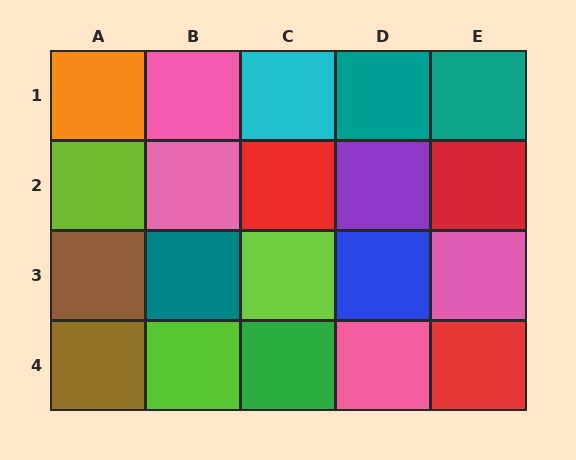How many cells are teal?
3 cells are teal.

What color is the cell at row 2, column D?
Purple.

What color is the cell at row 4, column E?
Red.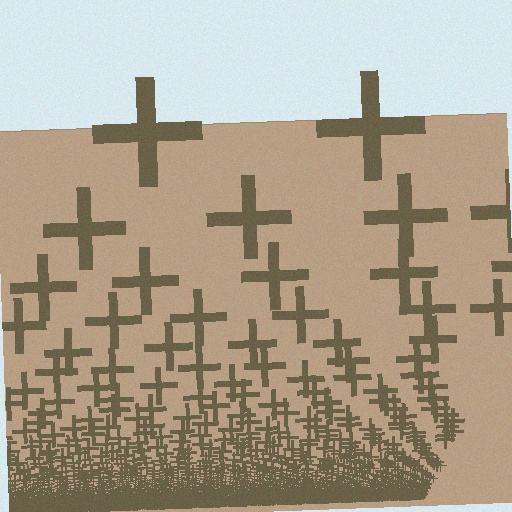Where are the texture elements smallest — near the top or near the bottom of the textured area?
Near the bottom.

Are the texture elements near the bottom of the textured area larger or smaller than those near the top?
Smaller. The gradient is inverted — elements near the bottom are smaller and denser.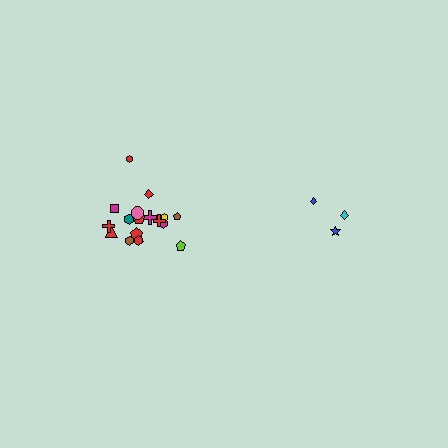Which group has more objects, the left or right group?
The left group.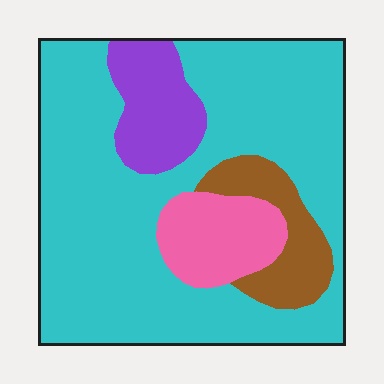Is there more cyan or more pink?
Cyan.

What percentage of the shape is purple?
Purple covers about 10% of the shape.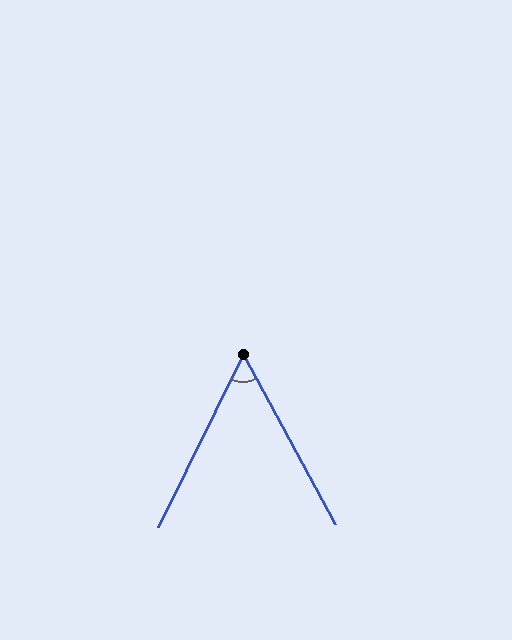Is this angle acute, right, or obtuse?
It is acute.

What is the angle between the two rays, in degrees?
Approximately 54 degrees.